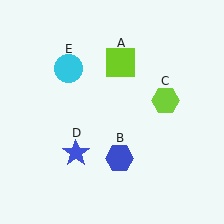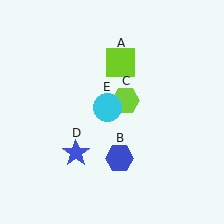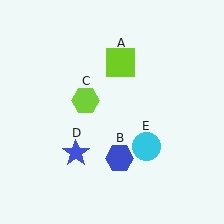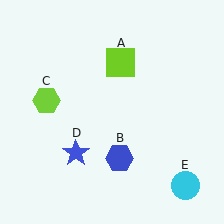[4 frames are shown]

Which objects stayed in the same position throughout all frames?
Lime square (object A) and blue hexagon (object B) and blue star (object D) remained stationary.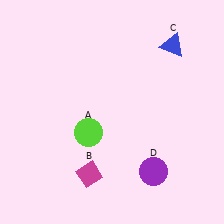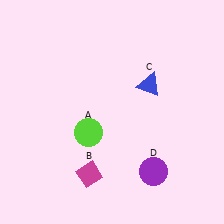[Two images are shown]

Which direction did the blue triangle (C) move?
The blue triangle (C) moved down.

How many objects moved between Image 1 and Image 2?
1 object moved between the two images.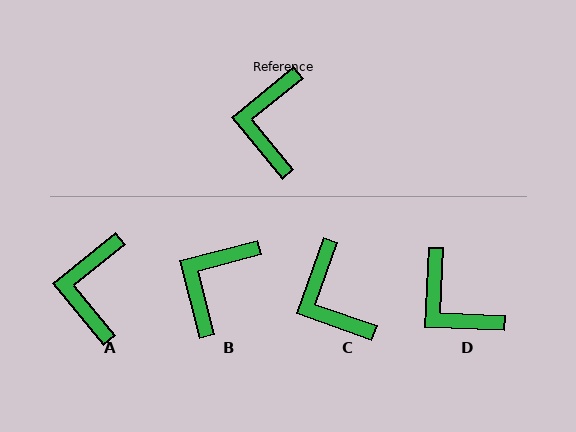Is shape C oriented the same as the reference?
No, it is off by about 31 degrees.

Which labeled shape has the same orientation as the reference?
A.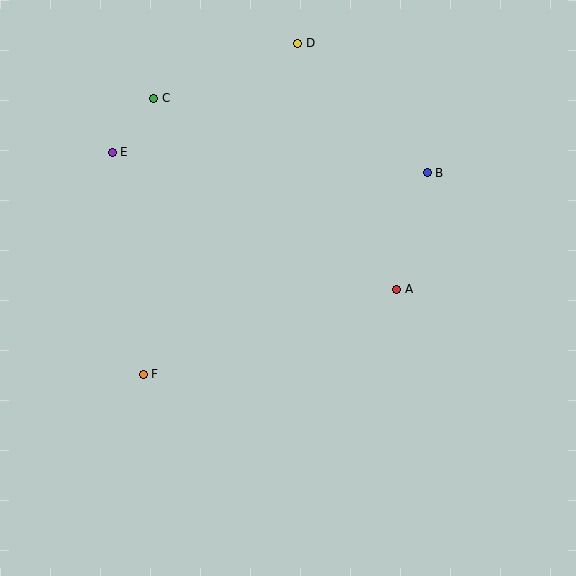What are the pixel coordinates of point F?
Point F is at (143, 374).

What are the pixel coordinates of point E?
Point E is at (112, 152).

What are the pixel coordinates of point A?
Point A is at (396, 289).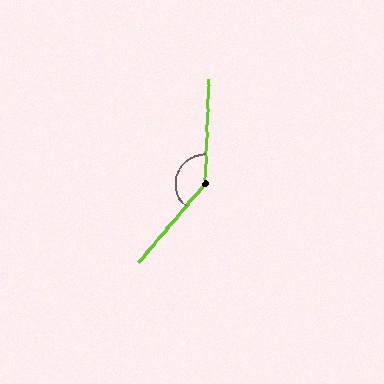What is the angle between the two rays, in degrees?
Approximately 141 degrees.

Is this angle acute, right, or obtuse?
It is obtuse.